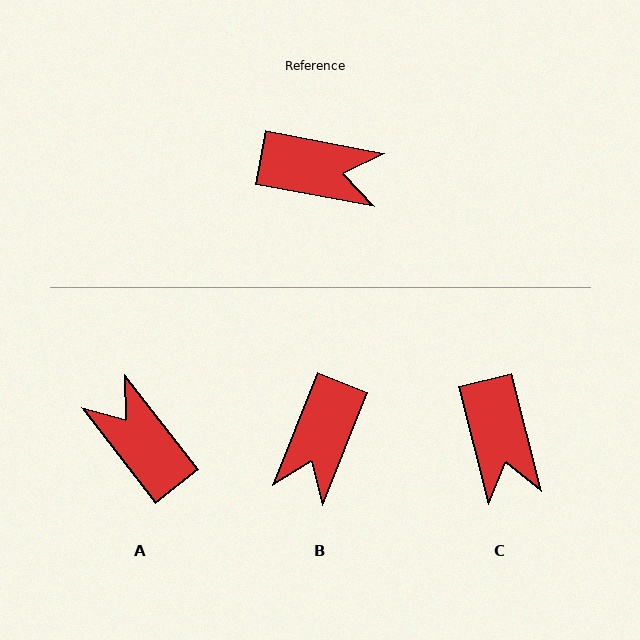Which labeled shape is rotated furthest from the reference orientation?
A, about 139 degrees away.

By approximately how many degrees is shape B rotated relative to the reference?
Approximately 101 degrees clockwise.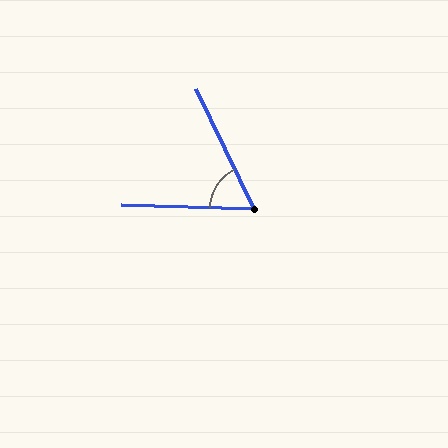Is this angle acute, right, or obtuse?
It is acute.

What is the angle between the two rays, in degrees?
Approximately 63 degrees.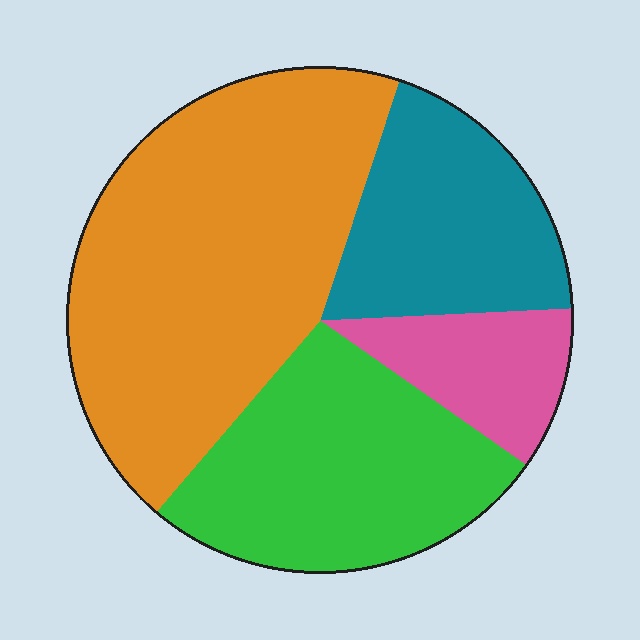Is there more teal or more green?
Green.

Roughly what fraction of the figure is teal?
Teal covers roughly 20% of the figure.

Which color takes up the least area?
Pink, at roughly 10%.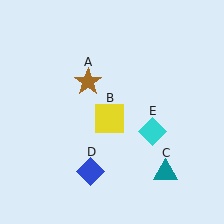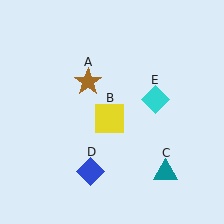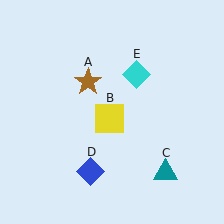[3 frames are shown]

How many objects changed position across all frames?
1 object changed position: cyan diamond (object E).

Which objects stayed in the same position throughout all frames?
Brown star (object A) and yellow square (object B) and teal triangle (object C) and blue diamond (object D) remained stationary.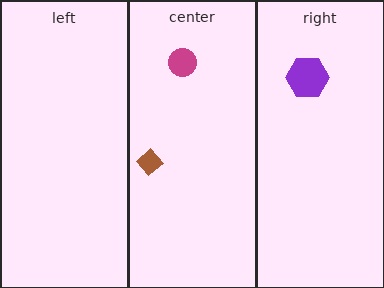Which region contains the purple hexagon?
The right region.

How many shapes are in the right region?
1.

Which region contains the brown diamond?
The center region.